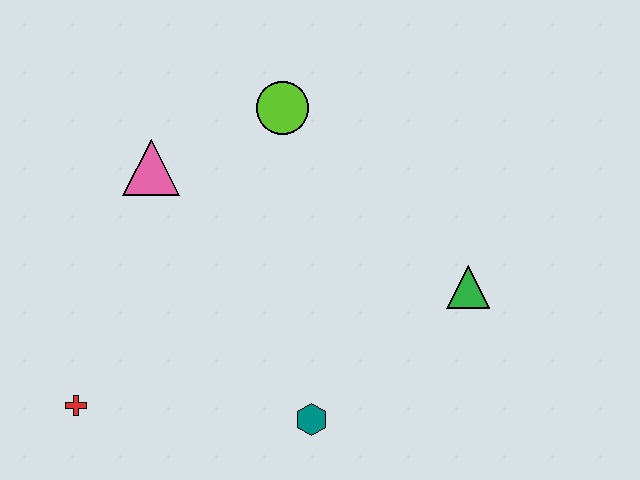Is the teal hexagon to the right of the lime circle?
Yes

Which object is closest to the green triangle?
The teal hexagon is closest to the green triangle.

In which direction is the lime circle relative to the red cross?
The lime circle is above the red cross.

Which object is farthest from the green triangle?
The red cross is farthest from the green triangle.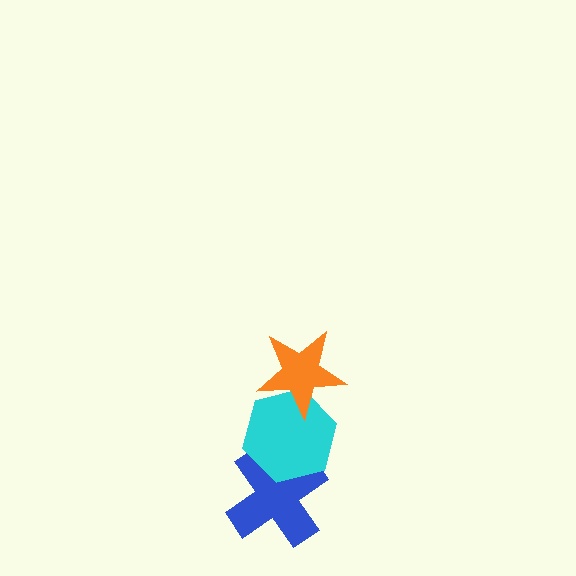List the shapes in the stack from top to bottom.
From top to bottom: the orange star, the cyan hexagon, the blue cross.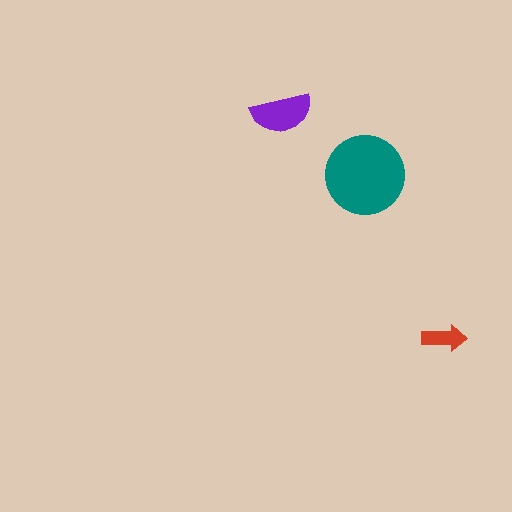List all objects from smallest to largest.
The red arrow, the purple semicircle, the teal circle.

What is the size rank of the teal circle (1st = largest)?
1st.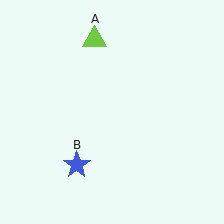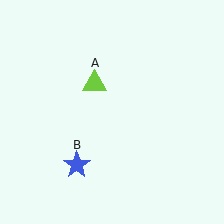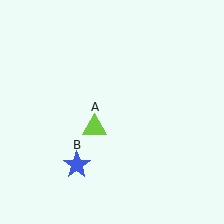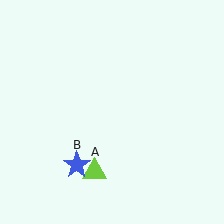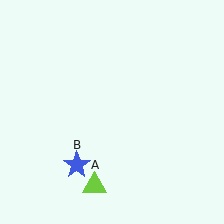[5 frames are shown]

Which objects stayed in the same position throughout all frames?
Blue star (object B) remained stationary.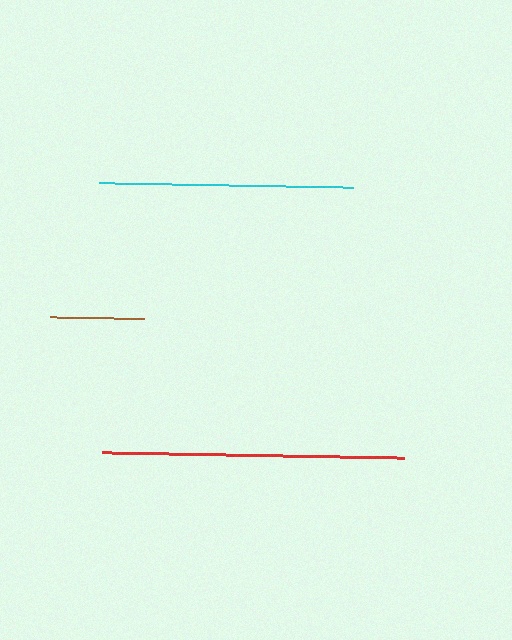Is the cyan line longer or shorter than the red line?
The red line is longer than the cyan line.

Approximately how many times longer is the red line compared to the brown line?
The red line is approximately 3.2 times the length of the brown line.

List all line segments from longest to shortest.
From longest to shortest: red, cyan, brown.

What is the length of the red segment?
The red segment is approximately 302 pixels long.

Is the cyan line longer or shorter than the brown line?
The cyan line is longer than the brown line.